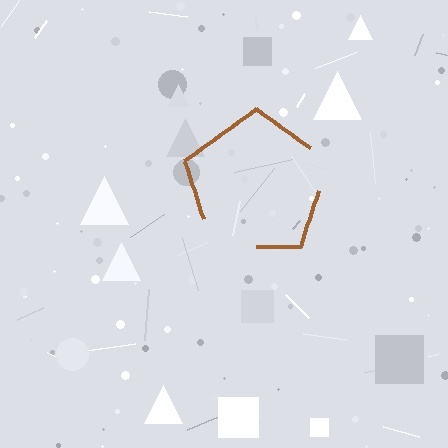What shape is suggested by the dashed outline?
The dashed outline suggests a pentagon.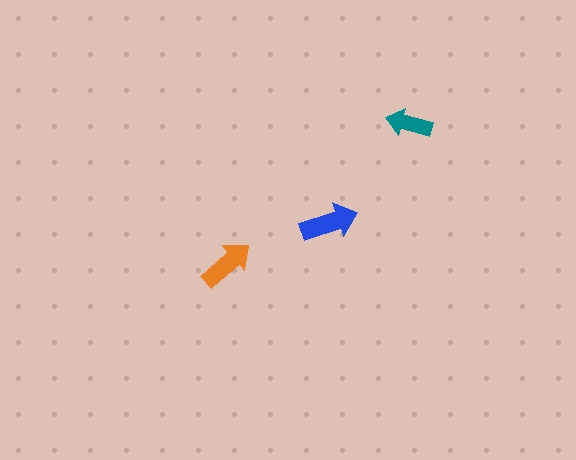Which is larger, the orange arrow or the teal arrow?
The orange one.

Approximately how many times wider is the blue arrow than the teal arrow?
About 1.5 times wider.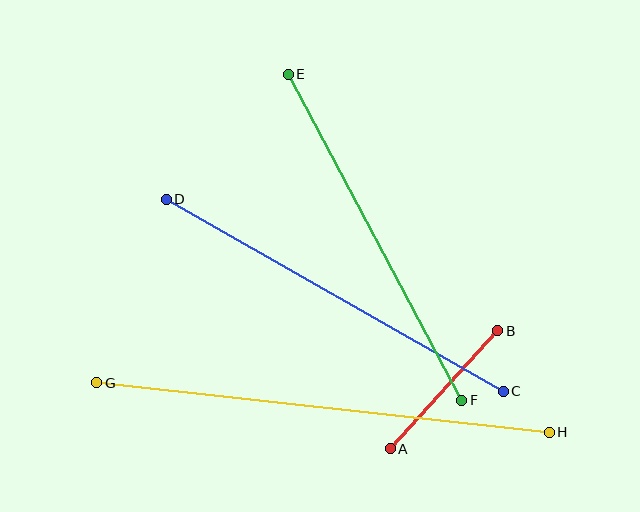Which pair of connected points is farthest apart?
Points G and H are farthest apart.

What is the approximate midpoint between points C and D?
The midpoint is at approximately (335, 295) pixels.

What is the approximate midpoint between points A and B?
The midpoint is at approximately (444, 390) pixels.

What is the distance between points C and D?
The distance is approximately 388 pixels.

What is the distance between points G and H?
The distance is approximately 455 pixels.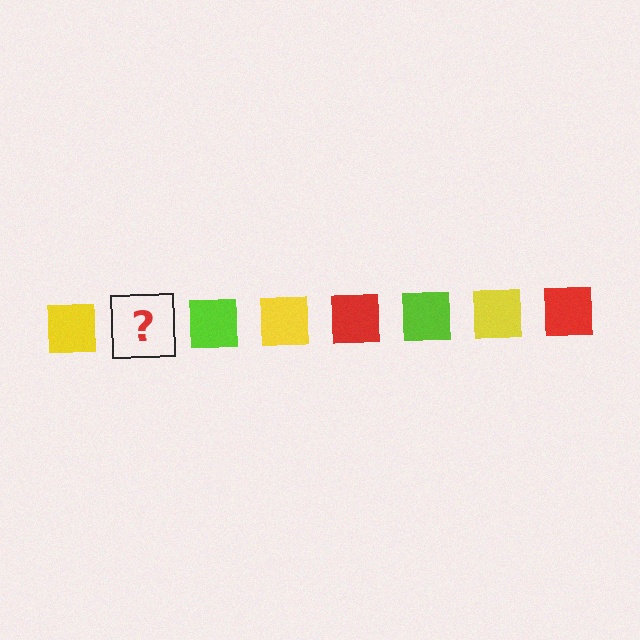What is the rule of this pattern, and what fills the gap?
The rule is that the pattern cycles through yellow, red, lime squares. The gap should be filled with a red square.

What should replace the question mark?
The question mark should be replaced with a red square.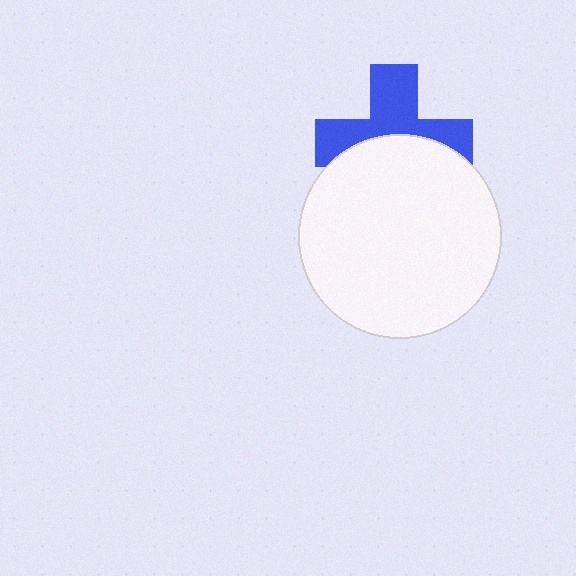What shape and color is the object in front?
The object in front is a white circle.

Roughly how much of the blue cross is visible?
About half of it is visible (roughly 53%).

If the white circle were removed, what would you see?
You would see the complete blue cross.